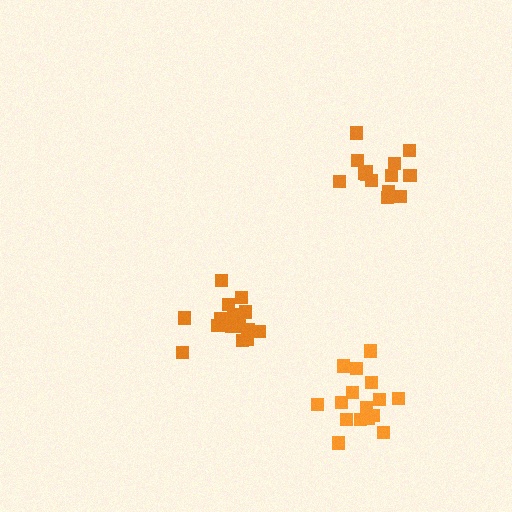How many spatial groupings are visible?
There are 3 spatial groupings.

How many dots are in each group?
Group 1: 16 dots, Group 2: 16 dots, Group 3: 14 dots (46 total).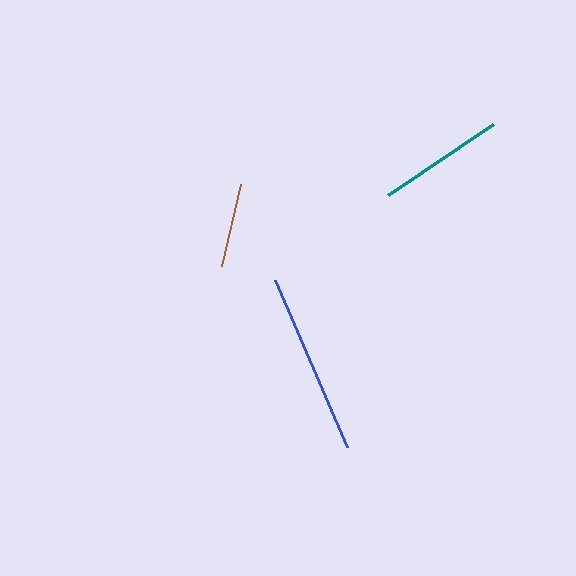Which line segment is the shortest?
The brown line is the shortest at approximately 84 pixels.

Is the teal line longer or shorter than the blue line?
The blue line is longer than the teal line.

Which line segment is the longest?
The blue line is the longest at approximately 183 pixels.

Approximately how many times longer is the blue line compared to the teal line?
The blue line is approximately 1.4 times the length of the teal line.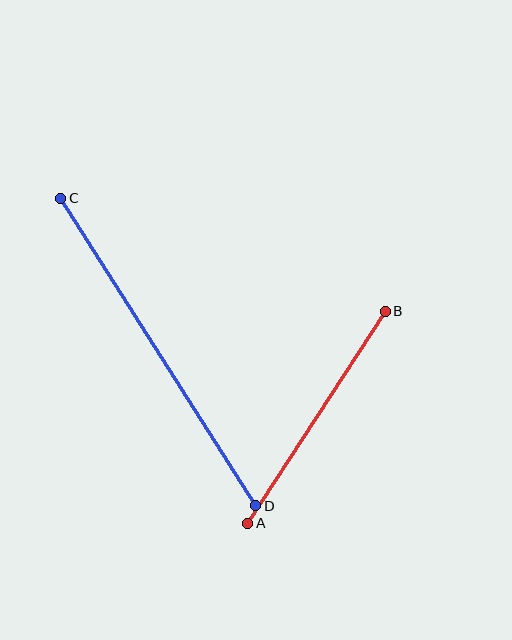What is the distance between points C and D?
The distance is approximately 364 pixels.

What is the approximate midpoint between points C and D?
The midpoint is at approximately (158, 352) pixels.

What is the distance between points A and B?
The distance is approximately 253 pixels.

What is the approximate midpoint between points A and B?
The midpoint is at approximately (317, 417) pixels.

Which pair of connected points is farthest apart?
Points C and D are farthest apart.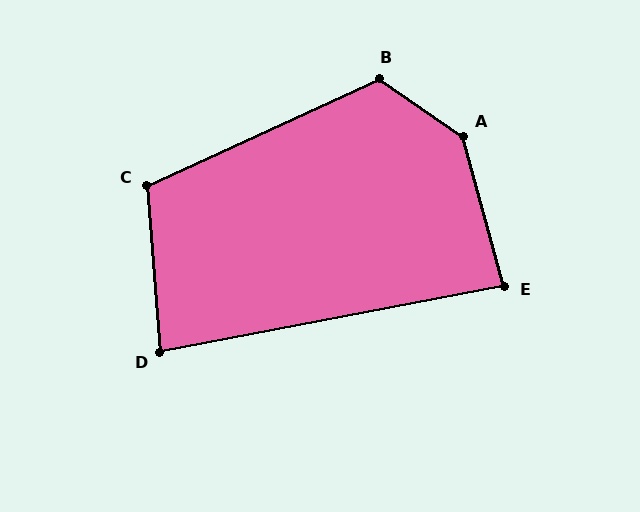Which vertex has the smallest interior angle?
D, at approximately 84 degrees.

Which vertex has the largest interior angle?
A, at approximately 140 degrees.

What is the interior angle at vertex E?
Approximately 86 degrees (approximately right).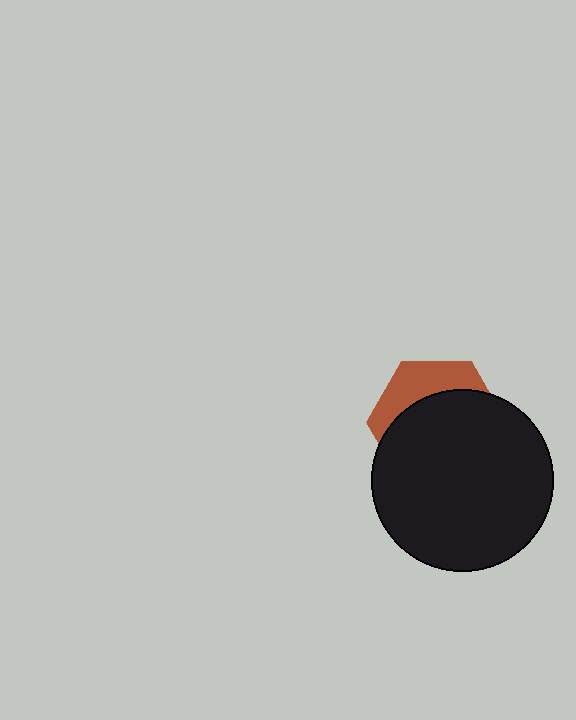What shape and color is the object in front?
The object in front is a black circle.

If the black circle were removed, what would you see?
You would see the complete brown hexagon.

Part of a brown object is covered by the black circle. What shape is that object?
It is a hexagon.